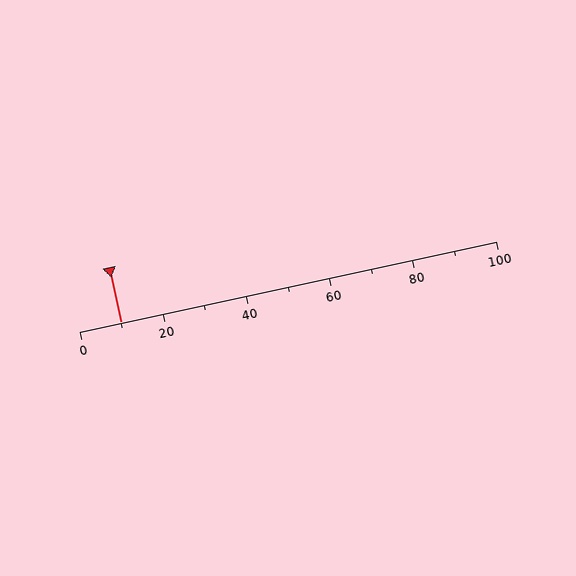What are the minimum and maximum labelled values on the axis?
The axis runs from 0 to 100.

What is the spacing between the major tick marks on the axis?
The major ticks are spaced 20 apart.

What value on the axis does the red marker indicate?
The marker indicates approximately 10.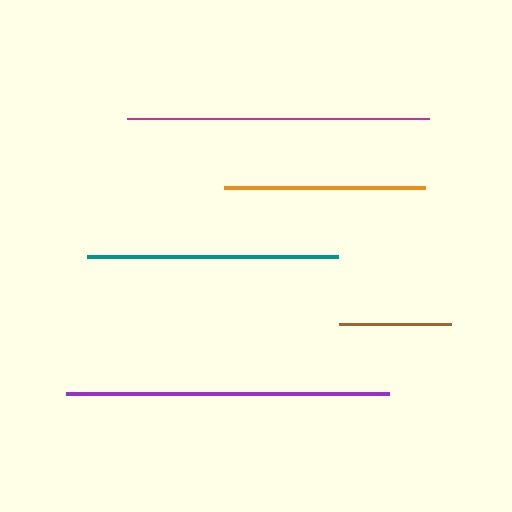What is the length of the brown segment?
The brown segment is approximately 111 pixels long.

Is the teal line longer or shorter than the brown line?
The teal line is longer than the brown line.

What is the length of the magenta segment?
The magenta segment is approximately 302 pixels long.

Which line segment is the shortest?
The brown line is the shortest at approximately 111 pixels.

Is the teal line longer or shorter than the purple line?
The purple line is longer than the teal line.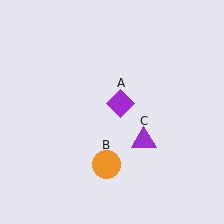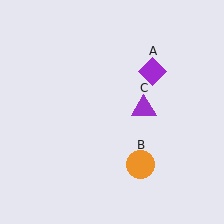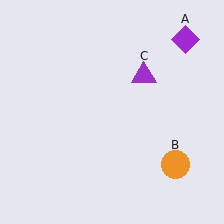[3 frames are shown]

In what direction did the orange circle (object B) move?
The orange circle (object B) moved right.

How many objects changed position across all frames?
3 objects changed position: purple diamond (object A), orange circle (object B), purple triangle (object C).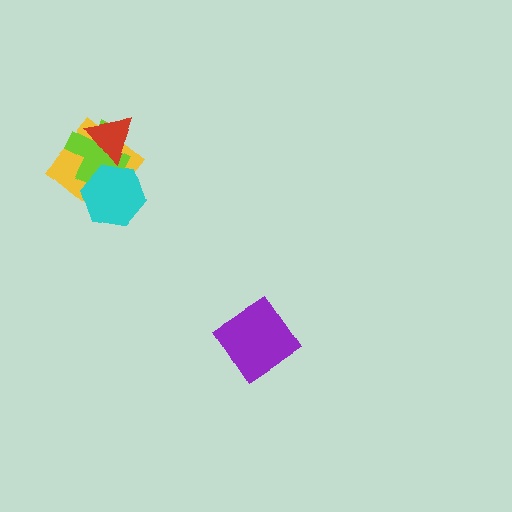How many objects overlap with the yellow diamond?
3 objects overlap with the yellow diamond.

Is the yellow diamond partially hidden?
Yes, it is partially covered by another shape.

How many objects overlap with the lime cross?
3 objects overlap with the lime cross.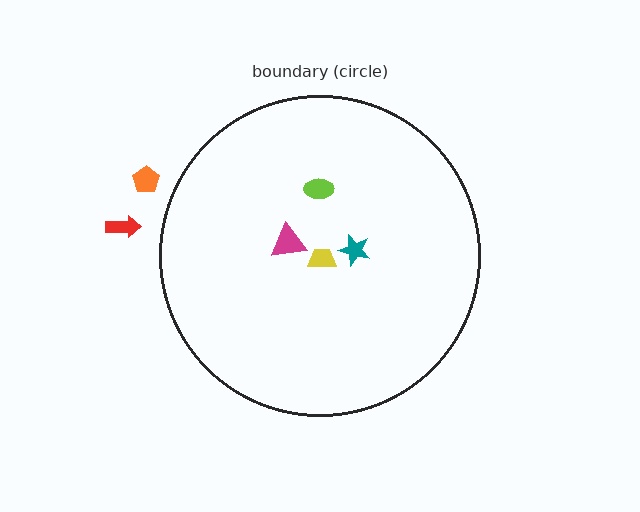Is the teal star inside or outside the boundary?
Inside.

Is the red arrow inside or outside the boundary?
Outside.